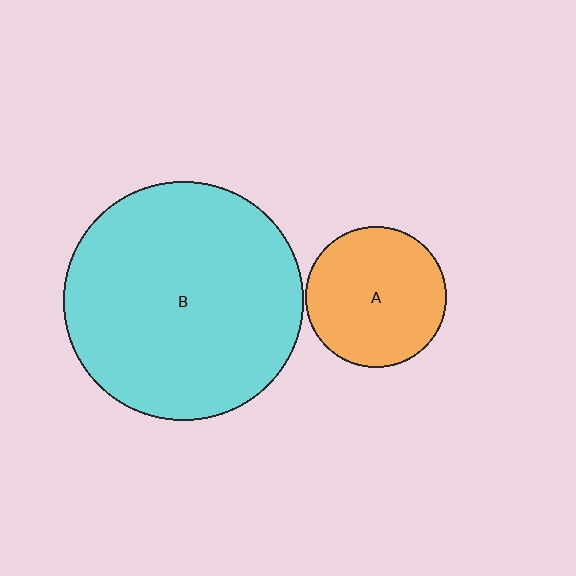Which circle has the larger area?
Circle B (cyan).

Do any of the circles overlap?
No, none of the circles overlap.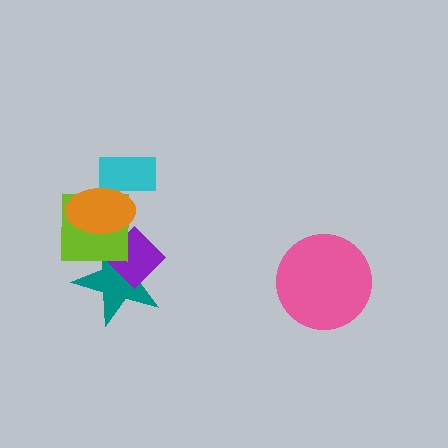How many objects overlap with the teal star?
3 objects overlap with the teal star.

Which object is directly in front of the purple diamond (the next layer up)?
The lime square is directly in front of the purple diamond.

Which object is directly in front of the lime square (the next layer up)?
The cyan rectangle is directly in front of the lime square.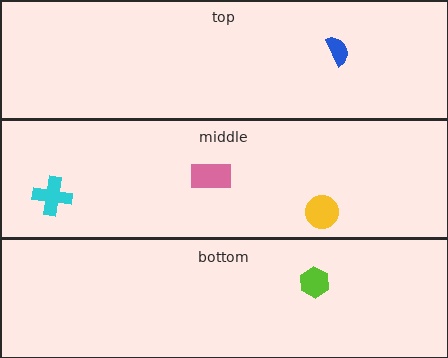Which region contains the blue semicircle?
The top region.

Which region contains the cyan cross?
The middle region.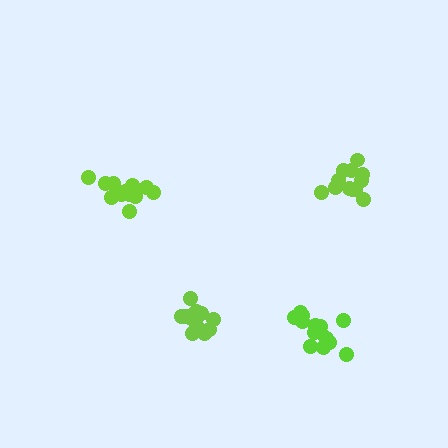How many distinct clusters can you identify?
There are 4 distinct clusters.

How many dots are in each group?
Group 1: 14 dots, Group 2: 14 dots, Group 3: 13 dots, Group 4: 12 dots (53 total).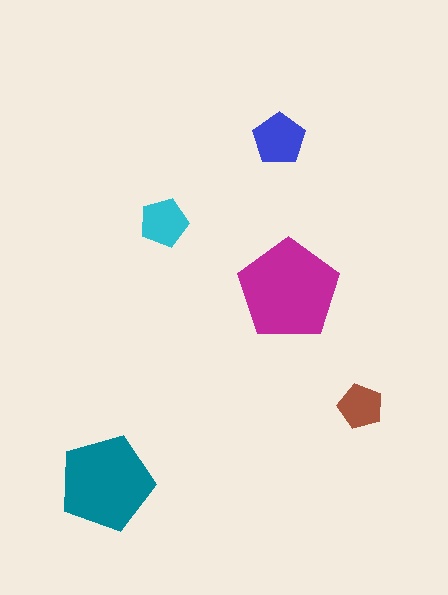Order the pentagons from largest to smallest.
the magenta one, the teal one, the blue one, the cyan one, the brown one.